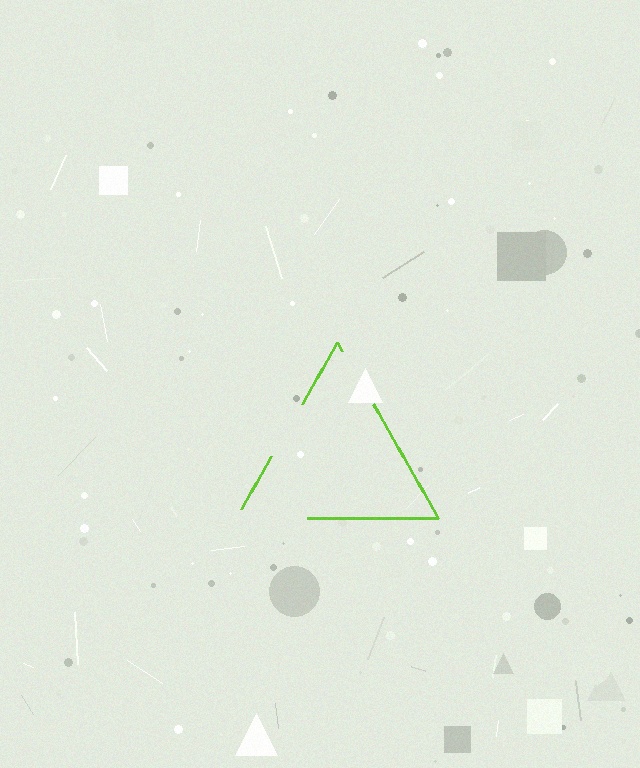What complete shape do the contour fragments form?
The contour fragments form a triangle.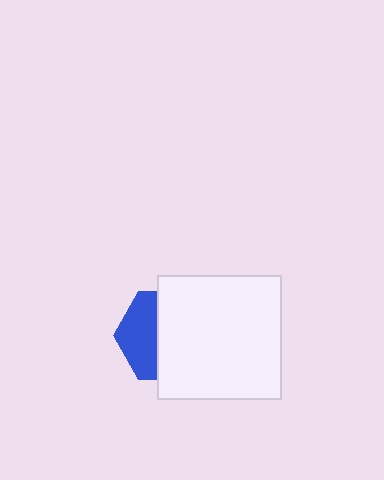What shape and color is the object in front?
The object in front is a white square.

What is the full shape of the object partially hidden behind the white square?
The partially hidden object is a blue hexagon.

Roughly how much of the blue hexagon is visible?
A small part of it is visible (roughly 41%).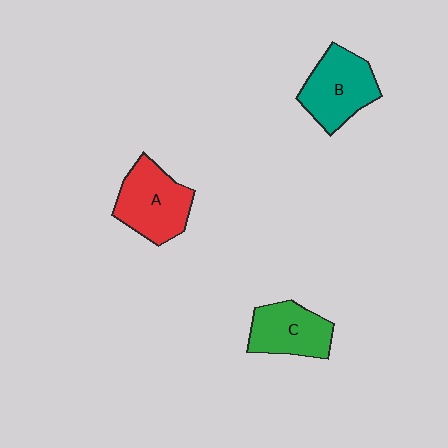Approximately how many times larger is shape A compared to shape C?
Approximately 1.2 times.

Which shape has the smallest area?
Shape C (green).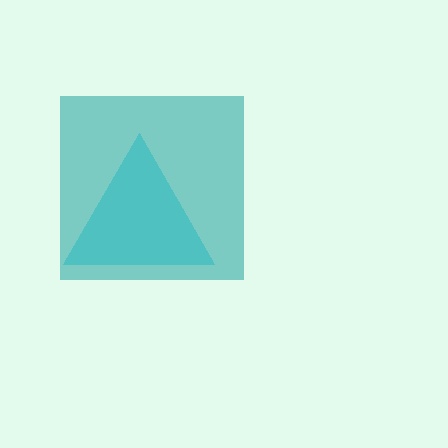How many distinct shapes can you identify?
There are 2 distinct shapes: a cyan triangle, a teal square.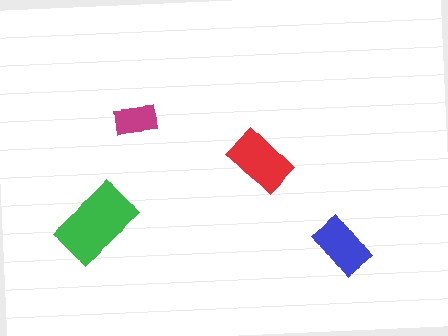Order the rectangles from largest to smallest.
the green one, the red one, the blue one, the magenta one.